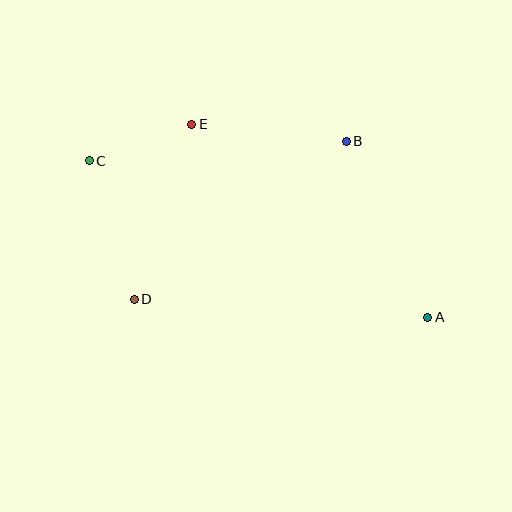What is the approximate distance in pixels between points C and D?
The distance between C and D is approximately 146 pixels.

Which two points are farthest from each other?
Points A and C are farthest from each other.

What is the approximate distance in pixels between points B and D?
The distance between B and D is approximately 264 pixels.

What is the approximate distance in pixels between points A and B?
The distance between A and B is approximately 194 pixels.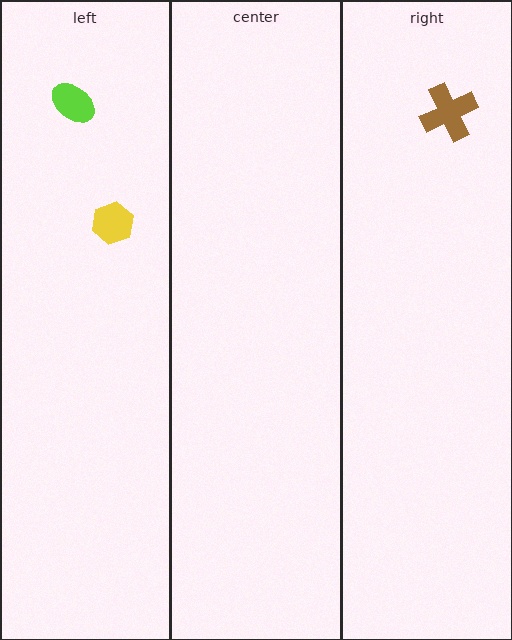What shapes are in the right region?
The brown cross.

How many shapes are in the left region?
2.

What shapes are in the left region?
The yellow hexagon, the lime ellipse.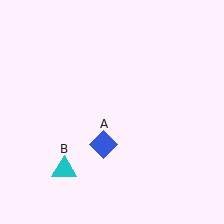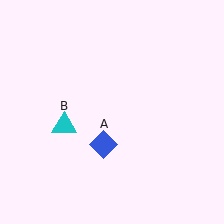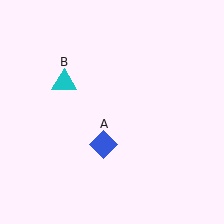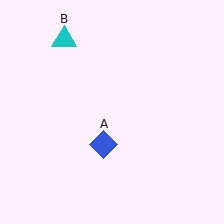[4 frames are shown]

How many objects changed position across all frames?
1 object changed position: cyan triangle (object B).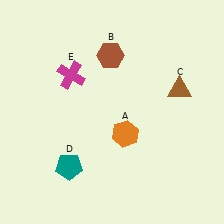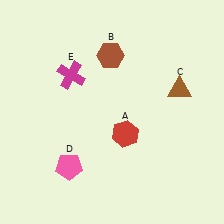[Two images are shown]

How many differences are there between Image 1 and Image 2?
There are 2 differences between the two images.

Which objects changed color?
A changed from orange to red. D changed from teal to pink.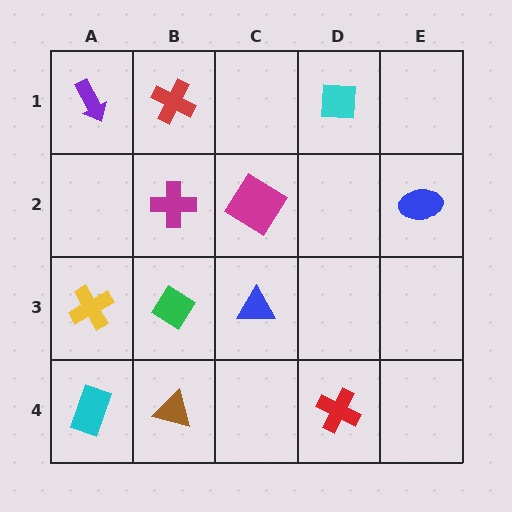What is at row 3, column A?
A yellow cross.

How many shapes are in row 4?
3 shapes.